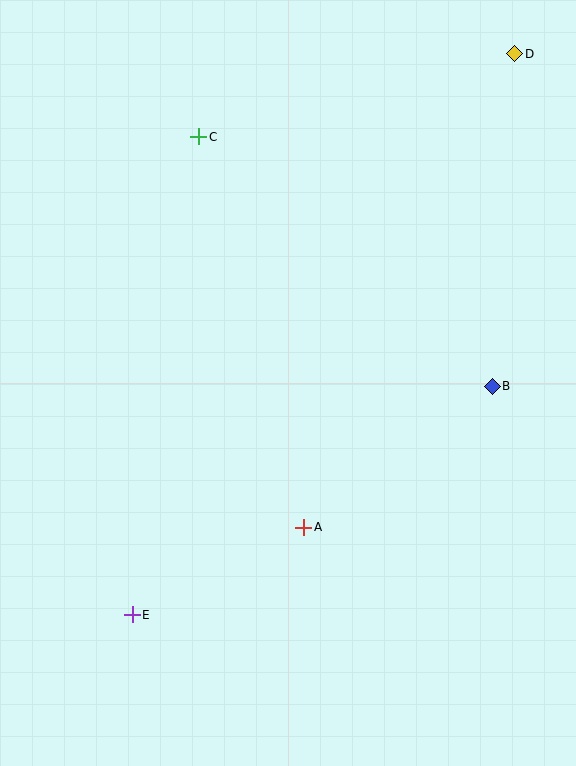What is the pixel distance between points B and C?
The distance between B and C is 385 pixels.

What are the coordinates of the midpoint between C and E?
The midpoint between C and E is at (165, 376).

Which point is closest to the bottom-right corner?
Point A is closest to the bottom-right corner.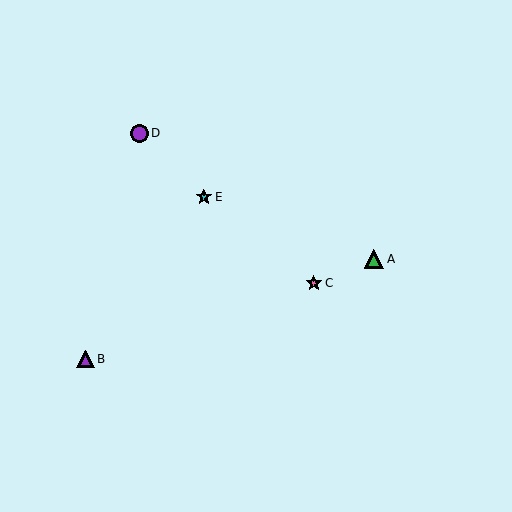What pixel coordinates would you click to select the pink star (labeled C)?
Click at (314, 283) to select the pink star C.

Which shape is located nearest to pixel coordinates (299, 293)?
The pink star (labeled C) at (314, 283) is nearest to that location.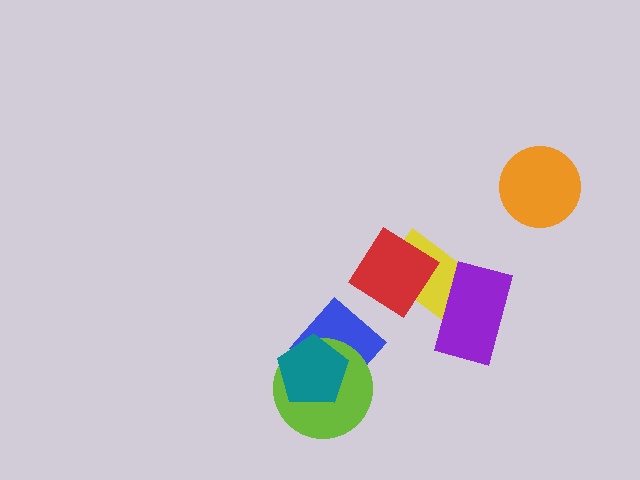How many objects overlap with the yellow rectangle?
2 objects overlap with the yellow rectangle.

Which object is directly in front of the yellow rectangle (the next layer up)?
The purple rectangle is directly in front of the yellow rectangle.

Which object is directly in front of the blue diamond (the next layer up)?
The lime circle is directly in front of the blue diamond.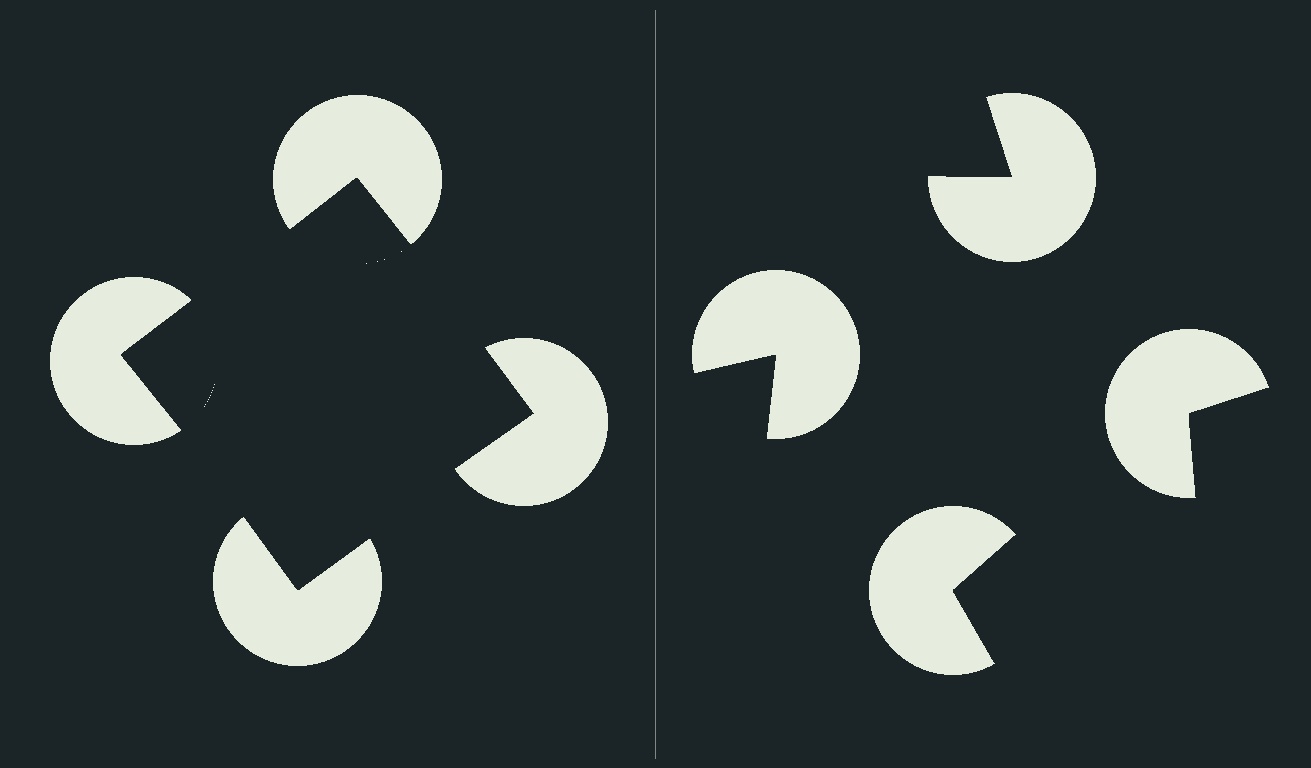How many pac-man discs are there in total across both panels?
8 — 4 on each side.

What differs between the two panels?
The pac-man discs are positioned identically on both sides; only the wedge orientations differ. On the left they align to a square; on the right they are misaligned.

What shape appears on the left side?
An illusory square.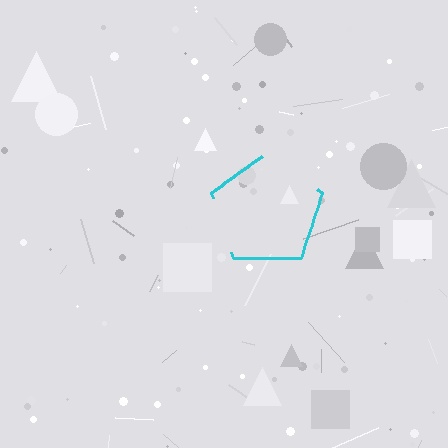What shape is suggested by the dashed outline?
The dashed outline suggests a pentagon.